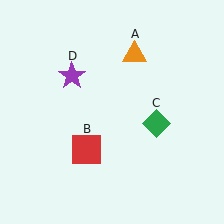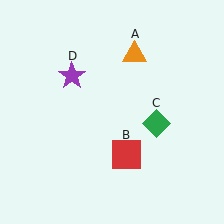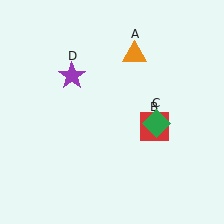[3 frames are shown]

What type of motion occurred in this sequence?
The red square (object B) rotated counterclockwise around the center of the scene.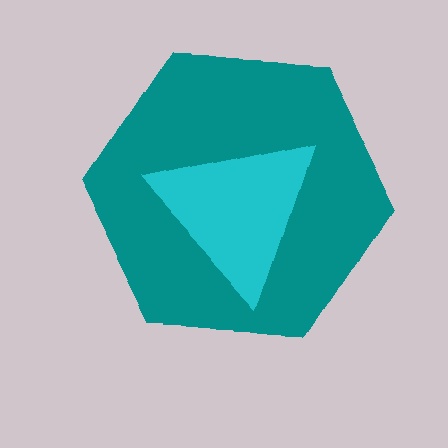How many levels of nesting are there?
2.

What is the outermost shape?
The teal hexagon.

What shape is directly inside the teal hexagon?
The cyan triangle.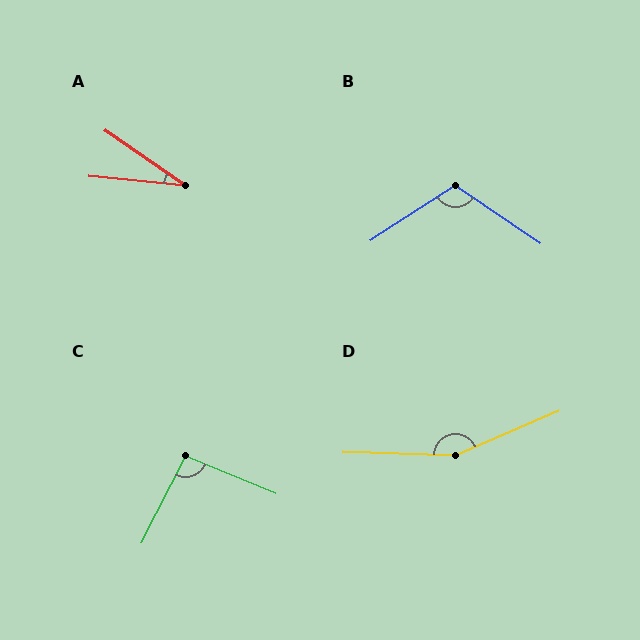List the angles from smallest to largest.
A (29°), C (95°), B (113°), D (155°).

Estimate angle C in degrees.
Approximately 95 degrees.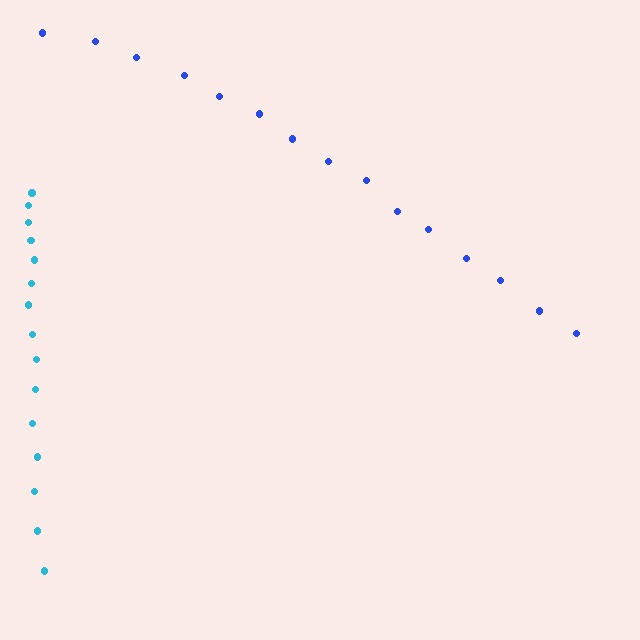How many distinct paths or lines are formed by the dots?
There are 2 distinct paths.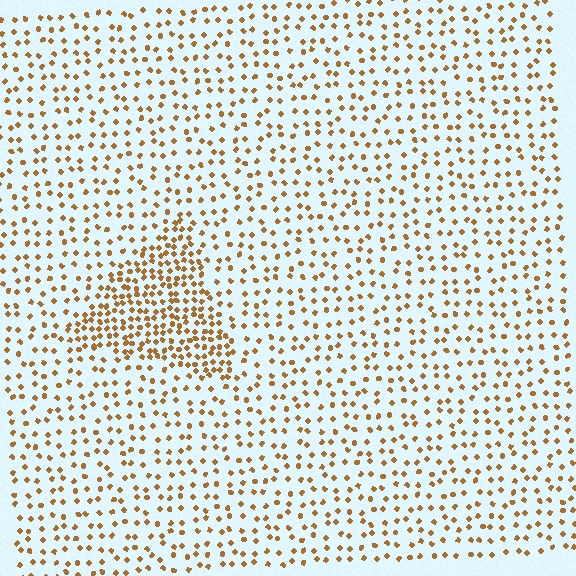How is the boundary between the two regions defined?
The boundary is defined by a change in element density (approximately 2.3x ratio). All elements are the same color, size, and shape.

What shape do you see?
I see a triangle.